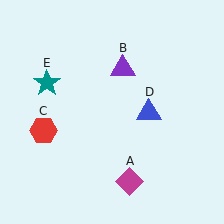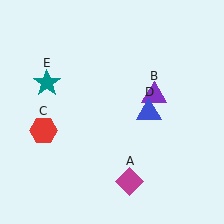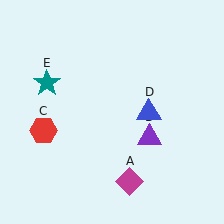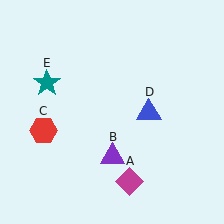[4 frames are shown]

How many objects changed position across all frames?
1 object changed position: purple triangle (object B).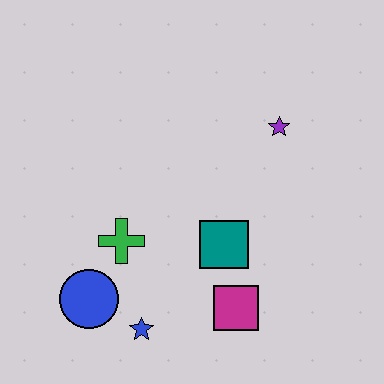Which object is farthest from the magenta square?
The purple star is farthest from the magenta square.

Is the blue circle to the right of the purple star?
No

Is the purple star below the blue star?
No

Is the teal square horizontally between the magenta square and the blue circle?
Yes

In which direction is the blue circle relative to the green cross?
The blue circle is below the green cross.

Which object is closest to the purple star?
The teal square is closest to the purple star.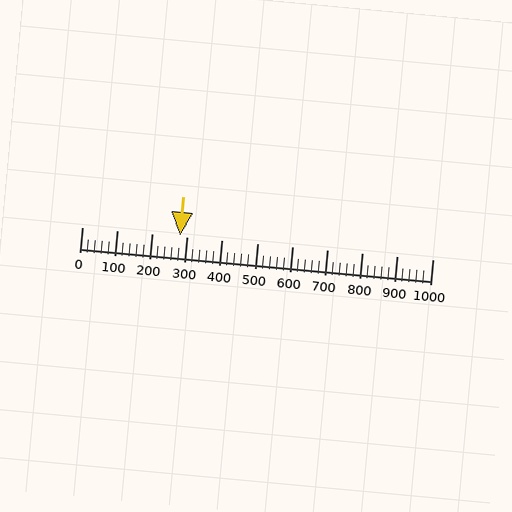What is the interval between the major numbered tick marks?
The major tick marks are spaced 100 units apart.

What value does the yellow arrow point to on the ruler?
The yellow arrow points to approximately 280.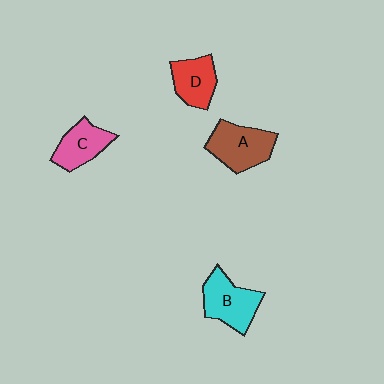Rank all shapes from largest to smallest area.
From largest to smallest: A (brown), B (cyan), C (pink), D (red).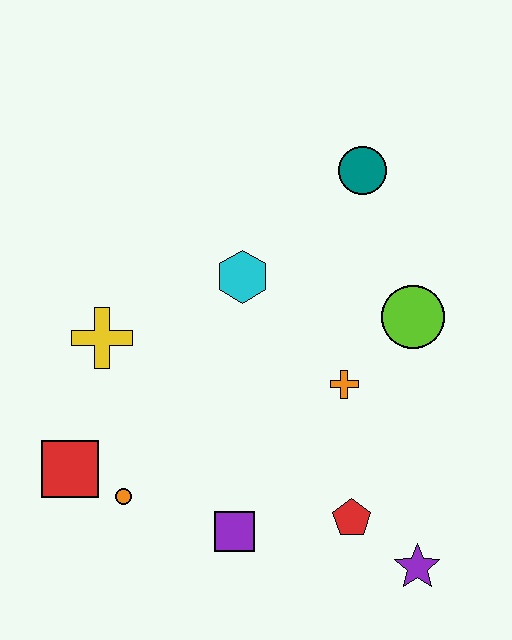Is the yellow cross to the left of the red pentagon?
Yes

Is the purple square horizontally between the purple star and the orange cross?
No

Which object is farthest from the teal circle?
The red square is farthest from the teal circle.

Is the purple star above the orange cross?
No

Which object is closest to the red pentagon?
The purple star is closest to the red pentagon.